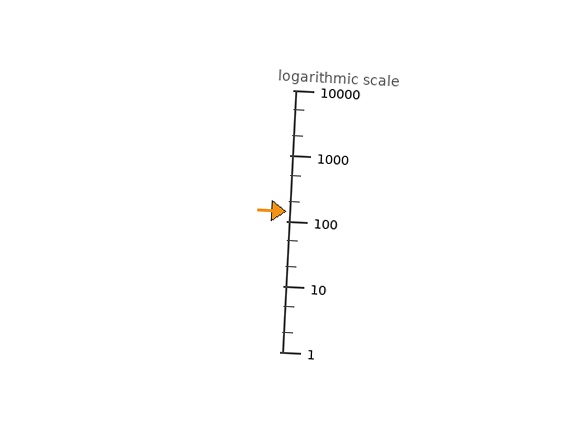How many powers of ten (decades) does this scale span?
The scale spans 4 decades, from 1 to 10000.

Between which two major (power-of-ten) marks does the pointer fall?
The pointer is between 100 and 1000.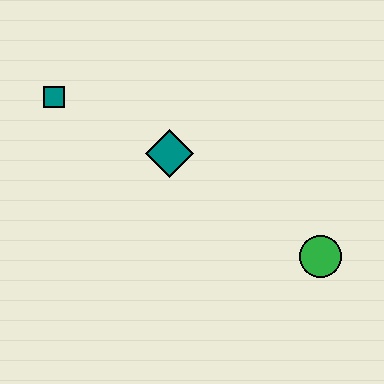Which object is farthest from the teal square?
The green circle is farthest from the teal square.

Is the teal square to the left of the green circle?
Yes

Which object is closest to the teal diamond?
The teal square is closest to the teal diamond.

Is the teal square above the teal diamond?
Yes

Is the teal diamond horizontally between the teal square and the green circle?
Yes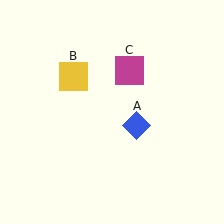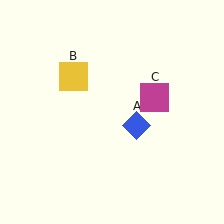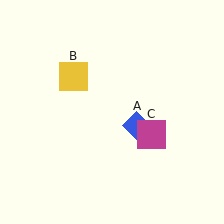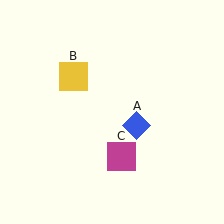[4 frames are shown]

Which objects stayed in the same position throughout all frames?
Blue diamond (object A) and yellow square (object B) remained stationary.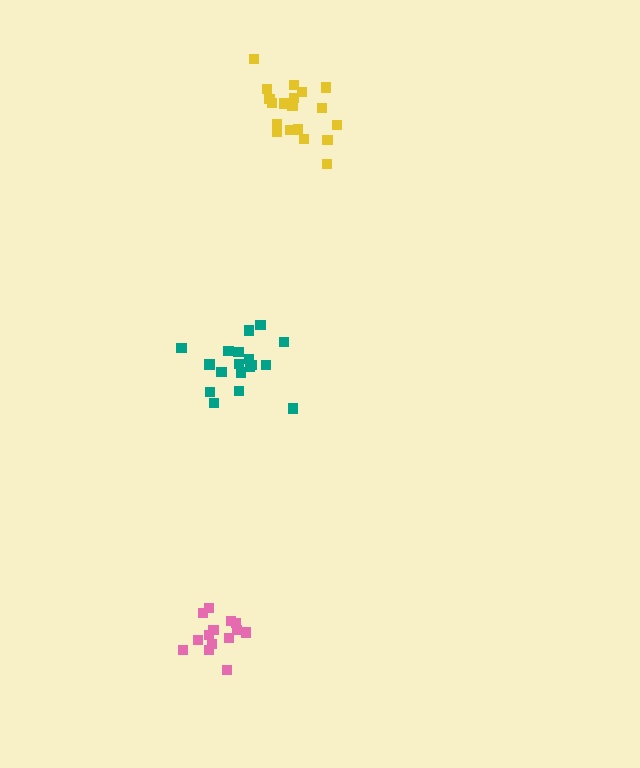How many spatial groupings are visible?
There are 3 spatial groupings.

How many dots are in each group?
Group 1: 18 dots, Group 2: 19 dots, Group 3: 14 dots (51 total).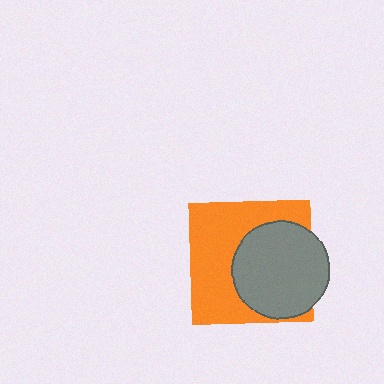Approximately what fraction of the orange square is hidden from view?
Roughly 45% of the orange square is hidden behind the gray circle.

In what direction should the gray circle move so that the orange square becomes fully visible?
The gray circle should move right. That is the shortest direction to clear the overlap and leave the orange square fully visible.